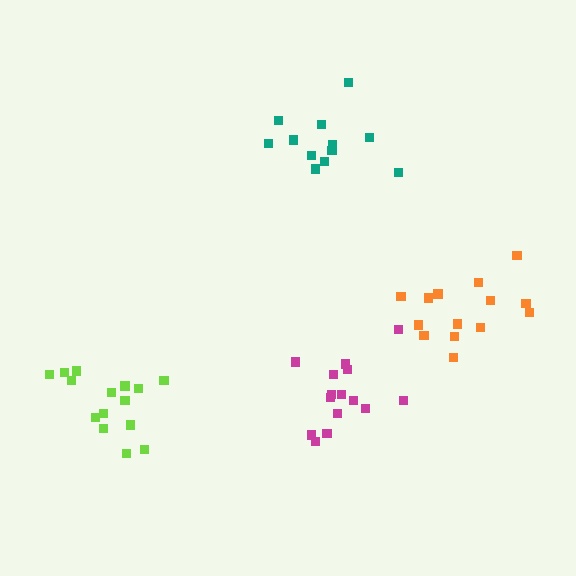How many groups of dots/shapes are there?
There are 4 groups.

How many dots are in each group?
Group 1: 14 dots, Group 2: 15 dots, Group 3: 12 dots, Group 4: 15 dots (56 total).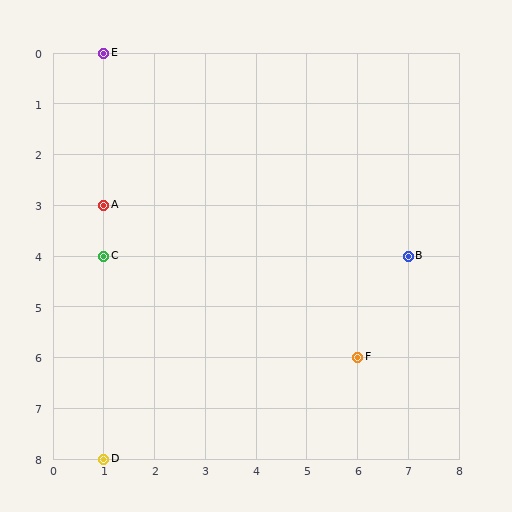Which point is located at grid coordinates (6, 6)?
Point F is at (6, 6).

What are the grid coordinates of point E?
Point E is at grid coordinates (1, 0).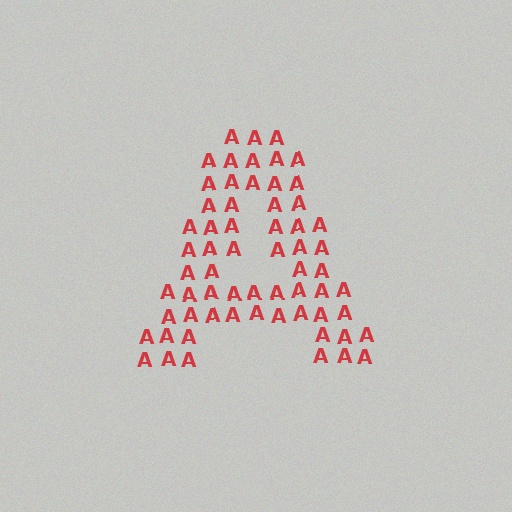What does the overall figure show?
The overall figure shows the letter A.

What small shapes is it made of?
It is made of small letter A's.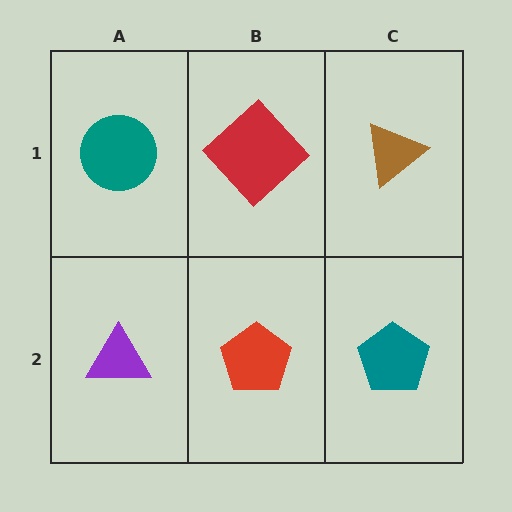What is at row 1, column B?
A red diamond.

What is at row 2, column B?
A red pentagon.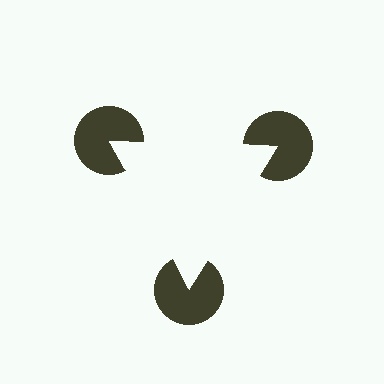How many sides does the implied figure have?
3 sides.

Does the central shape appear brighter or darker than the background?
It typically appears slightly brighter than the background, even though no actual brightness change is drawn.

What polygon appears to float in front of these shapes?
An illusory triangle — its edges are inferred from the aligned wedge cuts in the pac-man discs, not physically drawn.